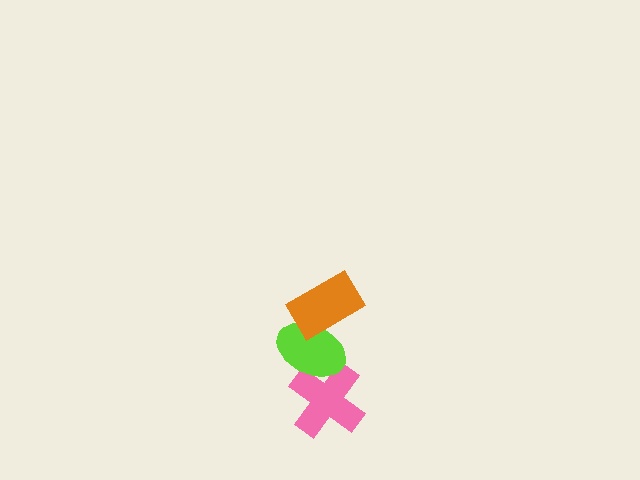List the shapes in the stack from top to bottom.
From top to bottom: the orange rectangle, the lime ellipse, the pink cross.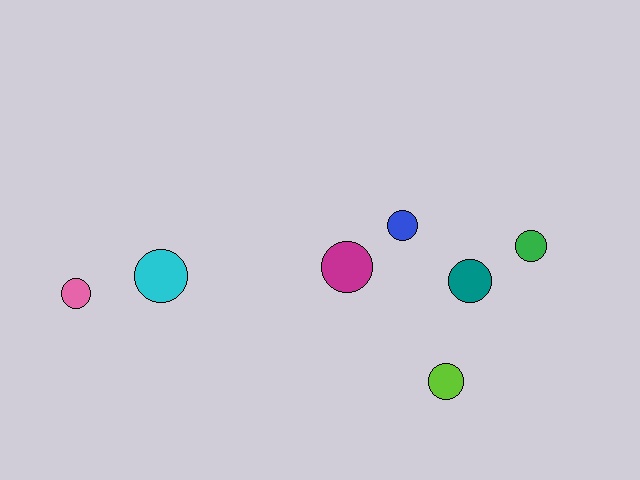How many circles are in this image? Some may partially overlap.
There are 7 circles.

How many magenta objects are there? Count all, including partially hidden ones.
There is 1 magenta object.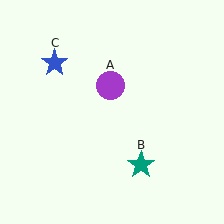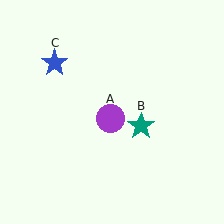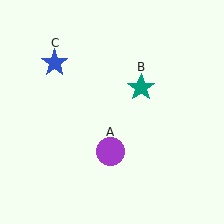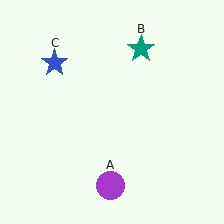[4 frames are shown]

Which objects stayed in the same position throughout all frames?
Blue star (object C) remained stationary.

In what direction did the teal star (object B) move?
The teal star (object B) moved up.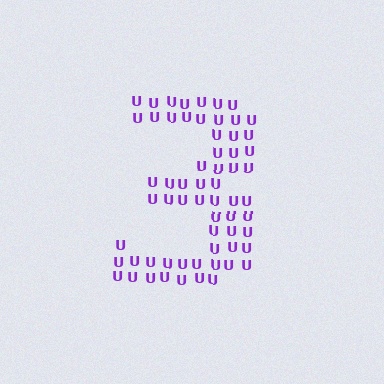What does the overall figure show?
The overall figure shows the digit 3.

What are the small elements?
The small elements are letter U's.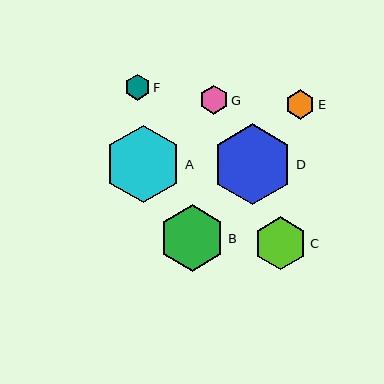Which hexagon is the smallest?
Hexagon F is the smallest with a size of approximately 25 pixels.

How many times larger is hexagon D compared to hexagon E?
Hexagon D is approximately 2.8 times the size of hexagon E.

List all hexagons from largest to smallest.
From largest to smallest: D, A, B, C, E, G, F.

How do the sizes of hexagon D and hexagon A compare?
Hexagon D and hexagon A are approximately the same size.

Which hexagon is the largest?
Hexagon D is the largest with a size of approximately 81 pixels.